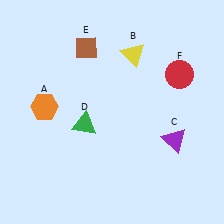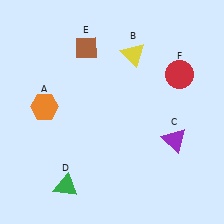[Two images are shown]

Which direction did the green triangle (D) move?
The green triangle (D) moved down.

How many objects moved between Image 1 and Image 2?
1 object moved between the two images.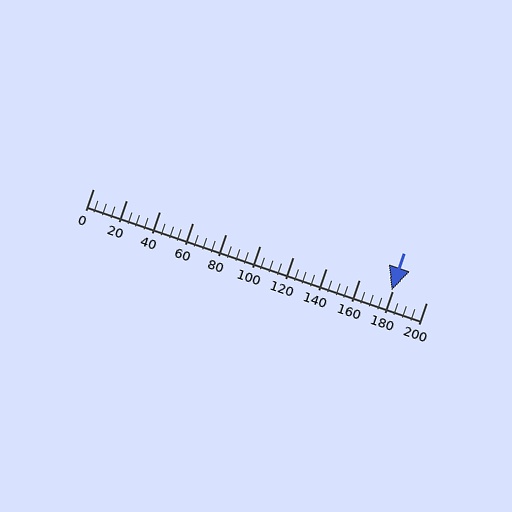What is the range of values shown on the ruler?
The ruler shows values from 0 to 200.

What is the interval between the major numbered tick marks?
The major tick marks are spaced 20 units apart.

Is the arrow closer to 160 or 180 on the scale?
The arrow is closer to 180.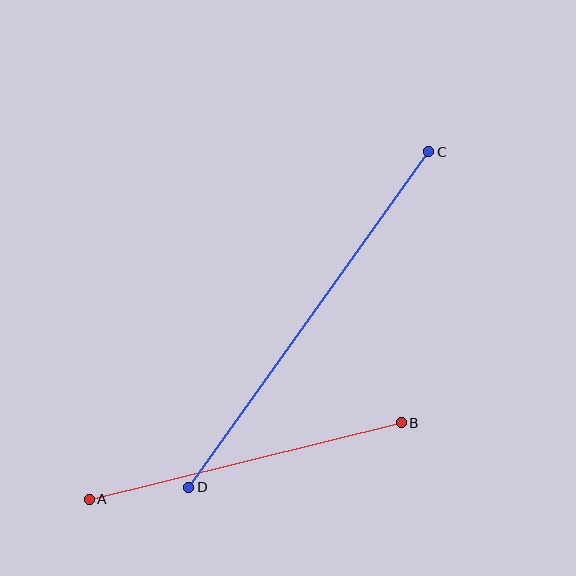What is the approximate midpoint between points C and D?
The midpoint is at approximately (309, 320) pixels.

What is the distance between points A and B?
The distance is approximately 321 pixels.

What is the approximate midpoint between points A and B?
The midpoint is at approximately (245, 461) pixels.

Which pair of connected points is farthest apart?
Points C and D are farthest apart.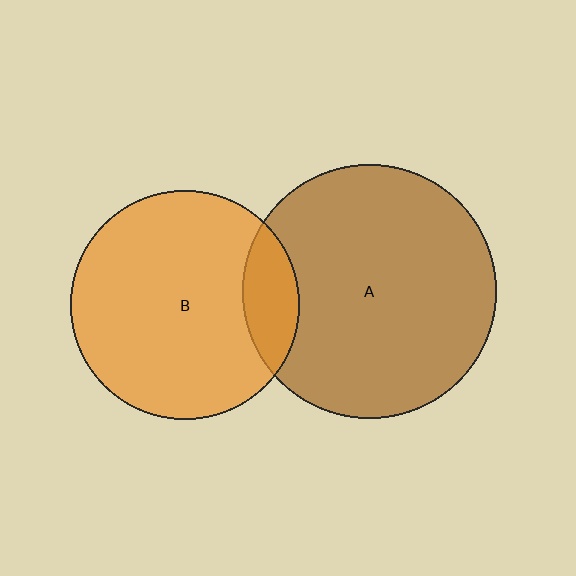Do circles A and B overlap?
Yes.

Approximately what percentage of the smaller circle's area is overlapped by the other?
Approximately 15%.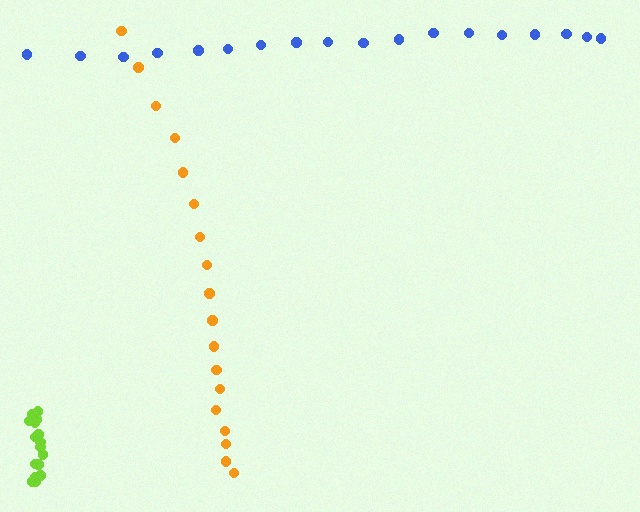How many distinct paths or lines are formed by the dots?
There are 3 distinct paths.